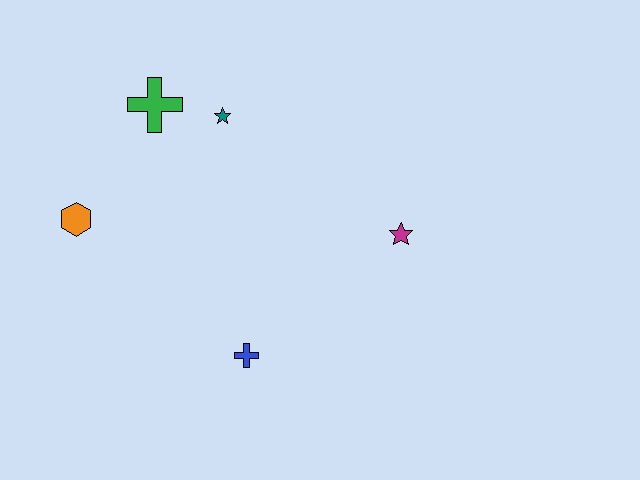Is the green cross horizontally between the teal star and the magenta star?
No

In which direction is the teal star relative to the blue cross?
The teal star is above the blue cross.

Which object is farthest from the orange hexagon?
The magenta star is farthest from the orange hexagon.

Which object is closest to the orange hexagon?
The green cross is closest to the orange hexagon.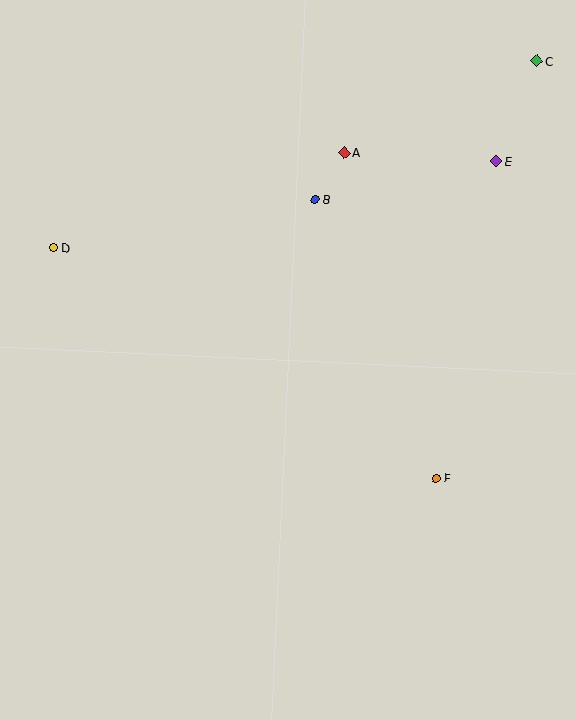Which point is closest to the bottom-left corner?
Point D is closest to the bottom-left corner.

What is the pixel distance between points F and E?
The distance between F and E is 323 pixels.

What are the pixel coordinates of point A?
Point A is at (344, 153).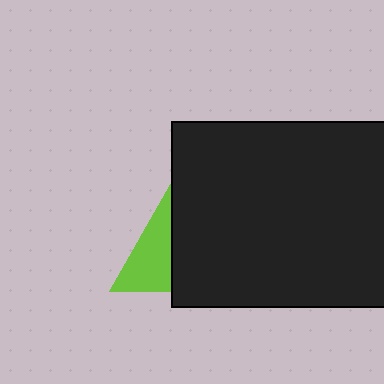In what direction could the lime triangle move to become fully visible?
The lime triangle could move left. That would shift it out from behind the black rectangle entirely.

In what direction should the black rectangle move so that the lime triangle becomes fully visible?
The black rectangle should move right. That is the shortest direction to clear the overlap and leave the lime triangle fully visible.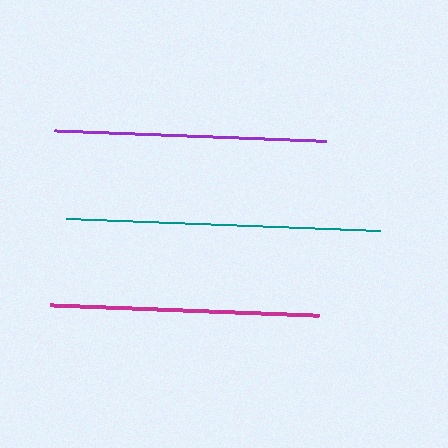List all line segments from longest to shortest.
From longest to shortest: teal, purple, magenta.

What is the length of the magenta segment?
The magenta segment is approximately 269 pixels long.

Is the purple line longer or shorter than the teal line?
The teal line is longer than the purple line.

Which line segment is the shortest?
The magenta line is the shortest at approximately 269 pixels.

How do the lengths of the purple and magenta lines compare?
The purple and magenta lines are approximately the same length.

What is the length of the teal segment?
The teal segment is approximately 314 pixels long.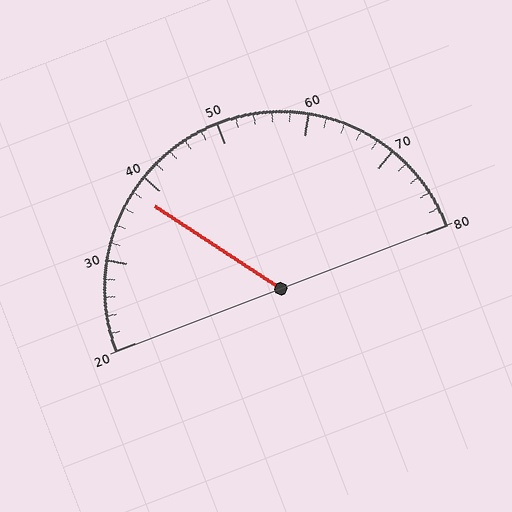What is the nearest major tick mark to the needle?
The nearest major tick mark is 40.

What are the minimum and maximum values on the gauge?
The gauge ranges from 20 to 80.